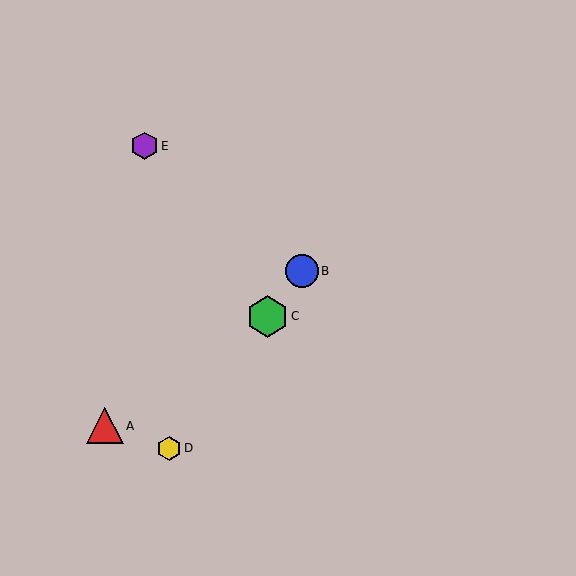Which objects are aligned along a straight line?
Objects B, C, D are aligned along a straight line.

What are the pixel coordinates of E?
Object E is at (145, 146).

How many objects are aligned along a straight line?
3 objects (B, C, D) are aligned along a straight line.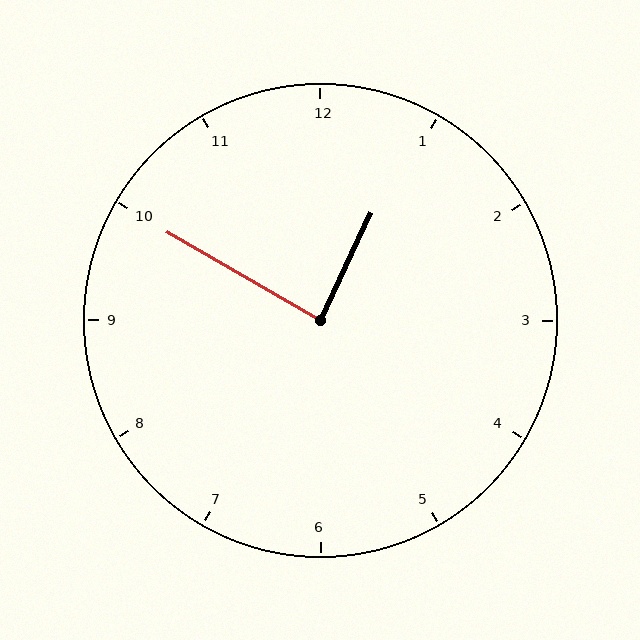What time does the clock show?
12:50.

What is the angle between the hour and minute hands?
Approximately 85 degrees.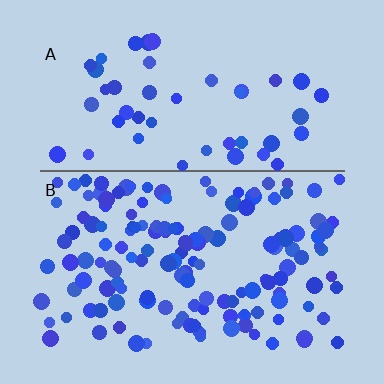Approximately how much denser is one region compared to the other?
Approximately 3.0× — region B over region A.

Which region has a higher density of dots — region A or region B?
B (the bottom).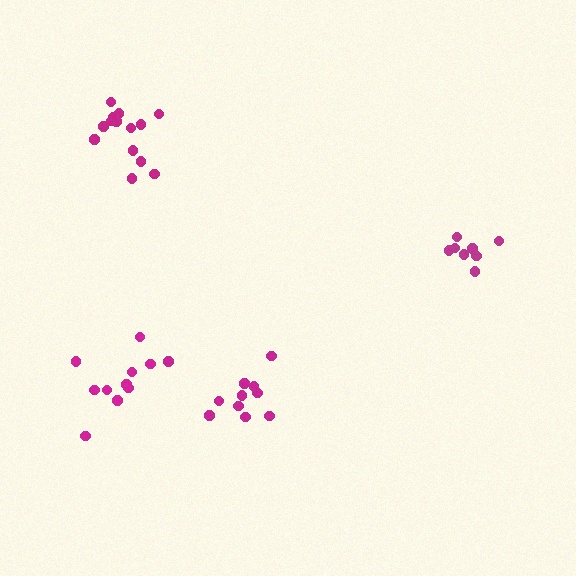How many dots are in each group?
Group 1: 8 dots, Group 2: 10 dots, Group 3: 14 dots, Group 4: 11 dots (43 total).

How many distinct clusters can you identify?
There are 4 distinct clusters.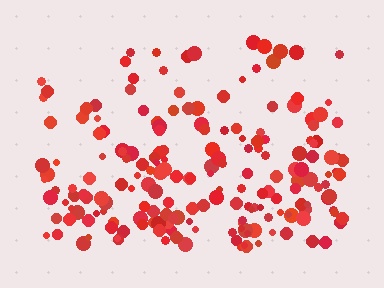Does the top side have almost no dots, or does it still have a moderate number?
Still a moderate number, just noticeably fewer than the bottom.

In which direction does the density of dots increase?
From top to bottom, with the bottom side densest.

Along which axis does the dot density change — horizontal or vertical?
Vertical.